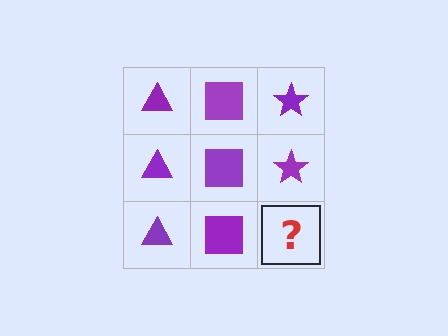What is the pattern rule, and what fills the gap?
The rule is that each column has a consistent shape. The gap should be filled with a purple star.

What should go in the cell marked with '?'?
The missing cell should contain a purple star.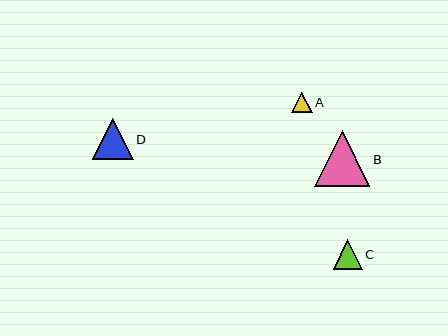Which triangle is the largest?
Triangle B is the largest with a size of approximately 55 pixels.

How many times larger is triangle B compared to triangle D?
Triangle B is approximately 1.4 times the size of triangle D.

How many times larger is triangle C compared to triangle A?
Triangle C is approximately 1.4 times the size of triangle A.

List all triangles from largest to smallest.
From largest to smallest: B, D, C, A.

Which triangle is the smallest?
Triangle A is the smallest with a size of approximately 20 pixels.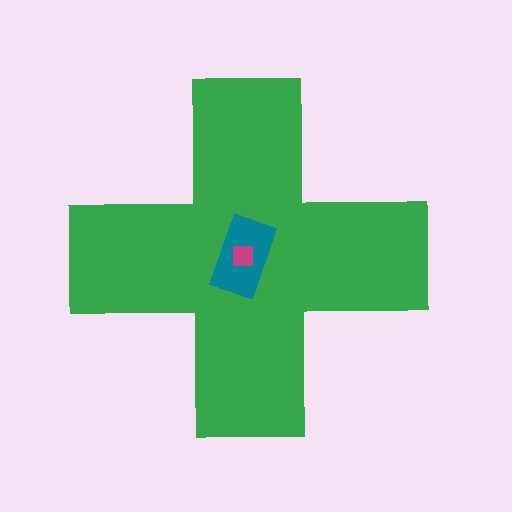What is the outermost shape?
The green cross.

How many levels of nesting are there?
3.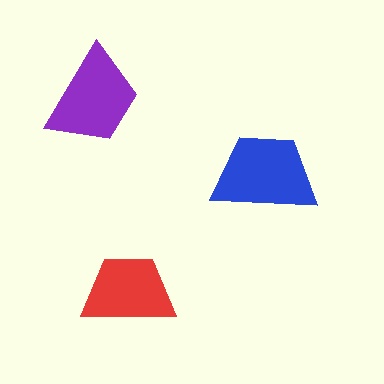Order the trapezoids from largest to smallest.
the blue one, the purple one, the red one.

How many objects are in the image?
There are 3 objects in the image.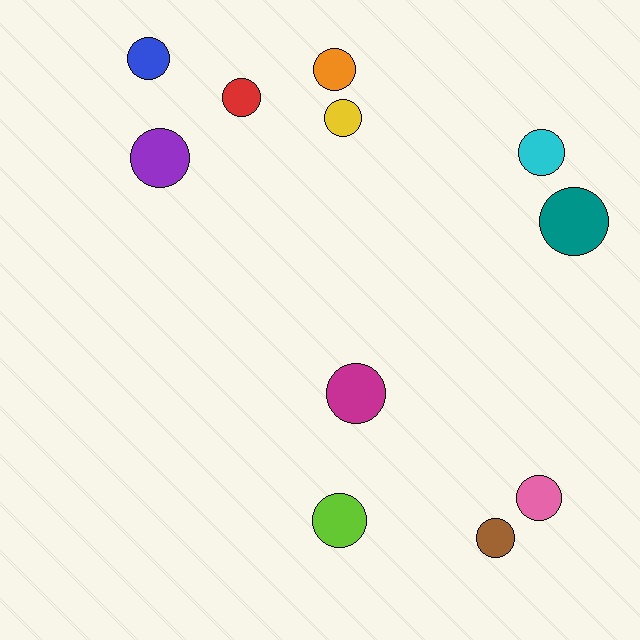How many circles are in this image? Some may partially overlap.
There are 11 circles.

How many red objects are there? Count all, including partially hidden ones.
There is 1 red object.